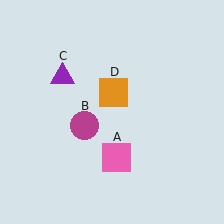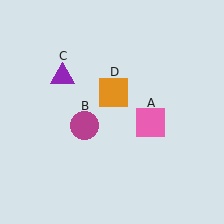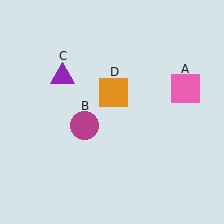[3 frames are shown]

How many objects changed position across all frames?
1 object changed position: pink square (object A).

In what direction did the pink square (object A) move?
The pink square (object A) moved up and to the right.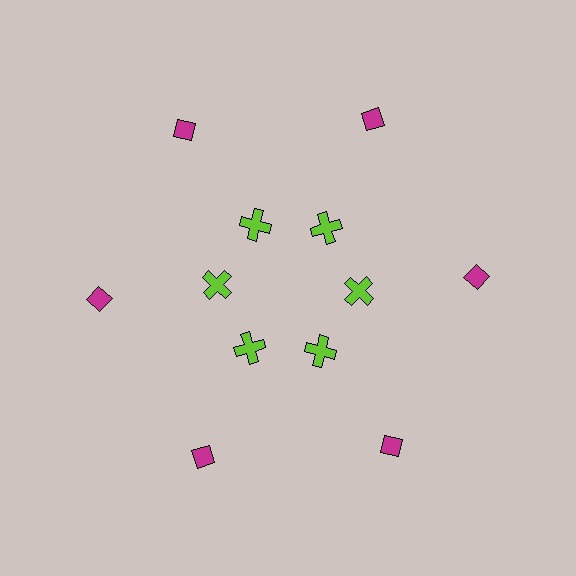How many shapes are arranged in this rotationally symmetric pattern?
There are 12 shapes, arranged in 6 groups of 2.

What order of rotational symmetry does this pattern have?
This pattern has 6-fold rotational symmetry.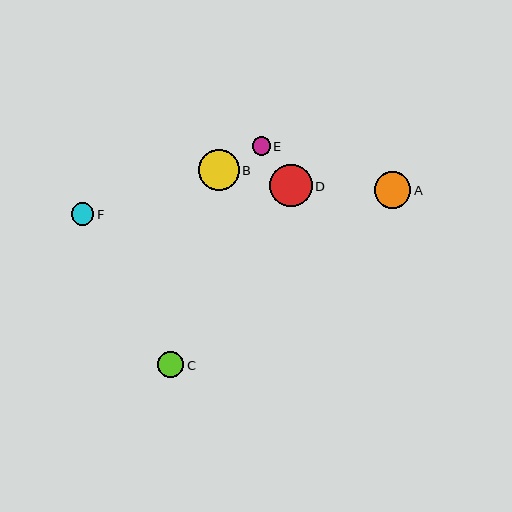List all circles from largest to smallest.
From largest to smallest: D, B, A, C, F, E.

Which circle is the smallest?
Circle E is the smallest with a size of approximately 18 pixels.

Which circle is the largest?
Circle D is the largest with a size of approximately 43 pixels.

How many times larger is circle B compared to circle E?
Circle B is approximately 2.3 times the size of circle E.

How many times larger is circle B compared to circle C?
Circle B is approximately 1.6 times the size of circle C.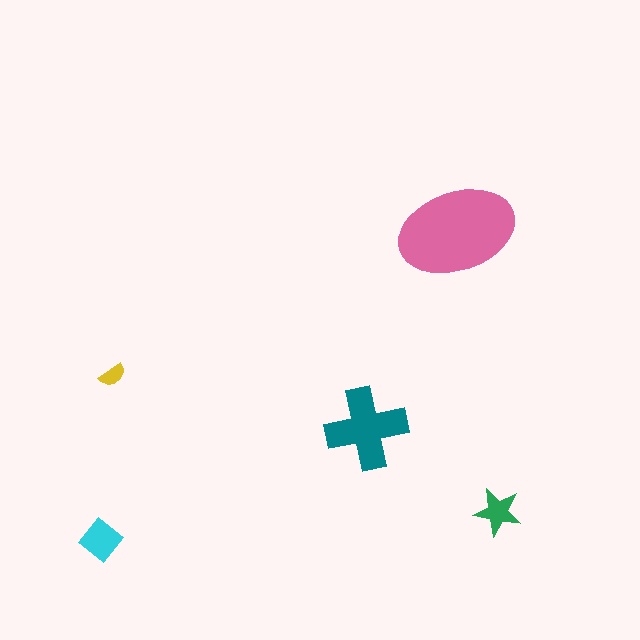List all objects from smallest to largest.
The yellow semicircle, the green star, the cyan diamond, the teal cross, the pink ellipse.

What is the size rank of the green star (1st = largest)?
4th.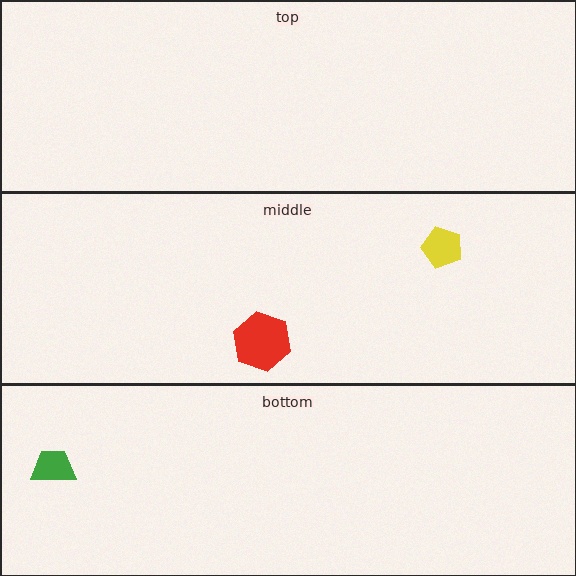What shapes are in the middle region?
The red hexagon, the yellow pentagon.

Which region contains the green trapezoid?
The bottom region.